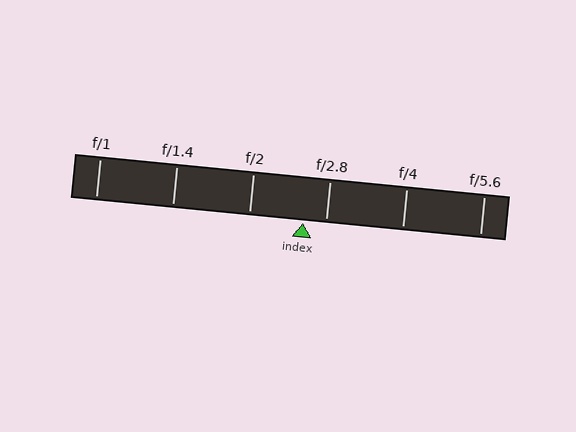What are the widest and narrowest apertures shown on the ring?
The widest aperture shown is f/1 and the narrowest is f/5.6.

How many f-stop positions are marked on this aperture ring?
There are 6 f-stop positions marked.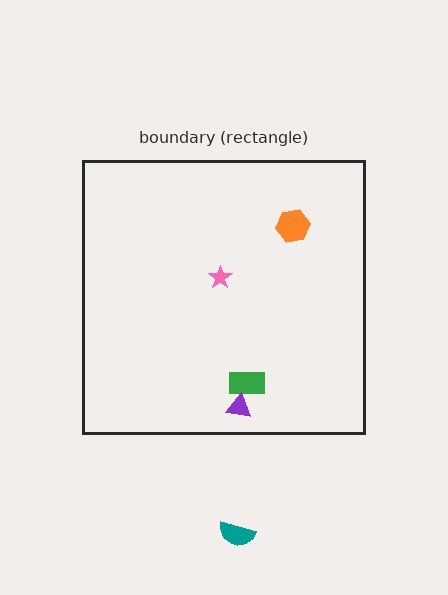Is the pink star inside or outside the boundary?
Inside.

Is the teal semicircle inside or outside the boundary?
Outside.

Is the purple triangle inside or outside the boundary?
Inside.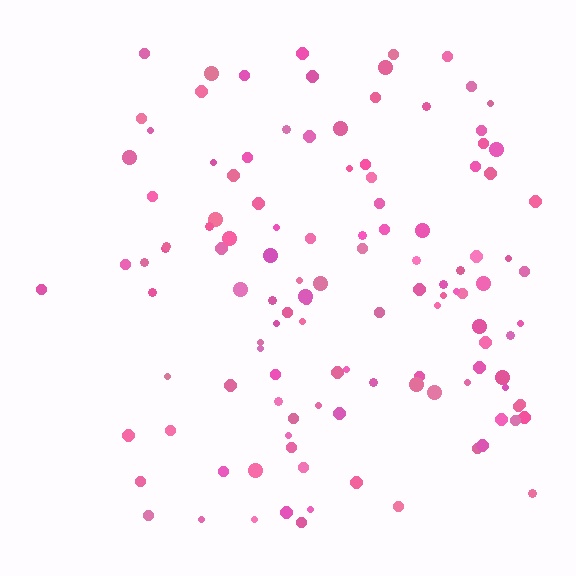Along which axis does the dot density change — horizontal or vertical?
Horizontal.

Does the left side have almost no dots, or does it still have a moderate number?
Still a moderate number, just noticeably fewer than the right.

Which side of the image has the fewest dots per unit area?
The left.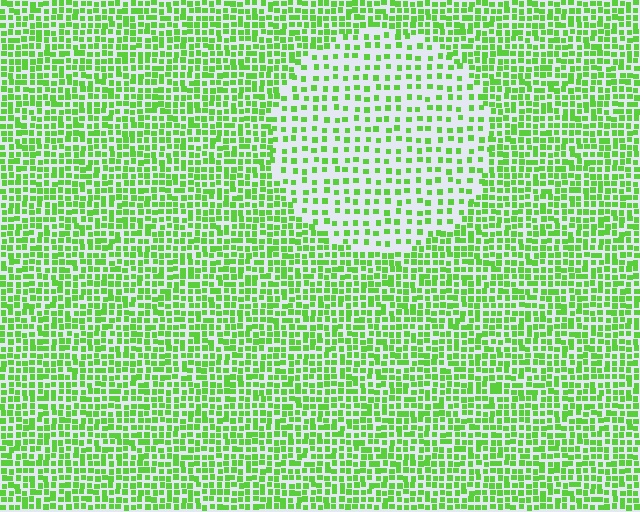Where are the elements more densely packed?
The elements are more densely packed outside the circle boundary.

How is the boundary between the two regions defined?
The boundary is defined by a change in element density (approximately 2.1x ratio). All elements are the same color, size, and shape.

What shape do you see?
I see a circle.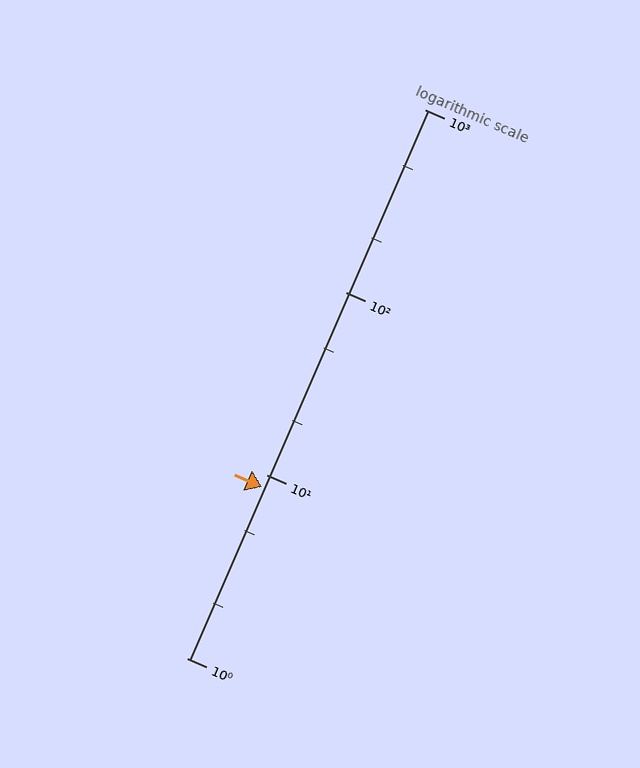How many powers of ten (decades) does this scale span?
The scale spans 3 decades, from 1 to 1000.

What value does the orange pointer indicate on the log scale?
The pointer indicates approximately 8.6.